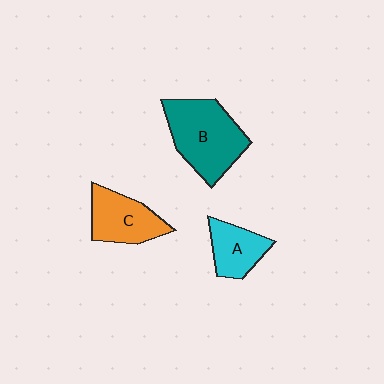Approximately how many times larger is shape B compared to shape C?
Approximately 1.5 times.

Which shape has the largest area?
Shape B (teal).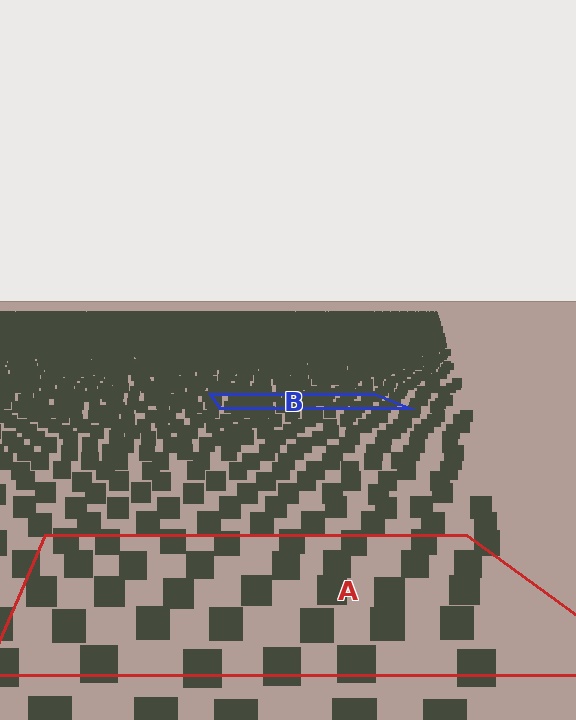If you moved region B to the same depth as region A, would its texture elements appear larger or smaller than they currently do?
They would appear larger. At a closer depth, the same texture elements are projected at a bigger on-screen size.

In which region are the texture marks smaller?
The texture marks are smaller in region B, because it is farther away.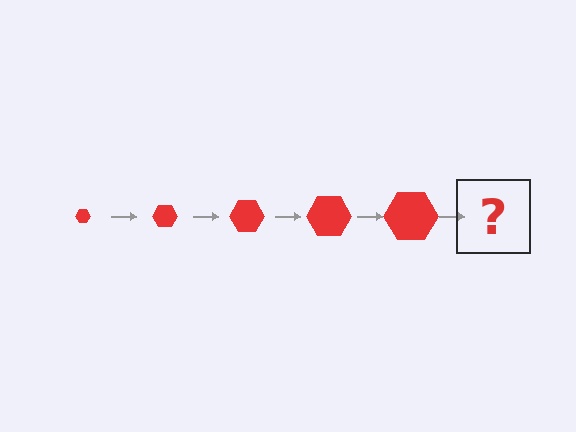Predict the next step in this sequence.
The next step is a red hexagon, larger than the previous one.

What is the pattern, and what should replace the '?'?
The pattern is that the hexagon gets progressively larger each step. The '?' should be a red hexagon, larger than the previous one.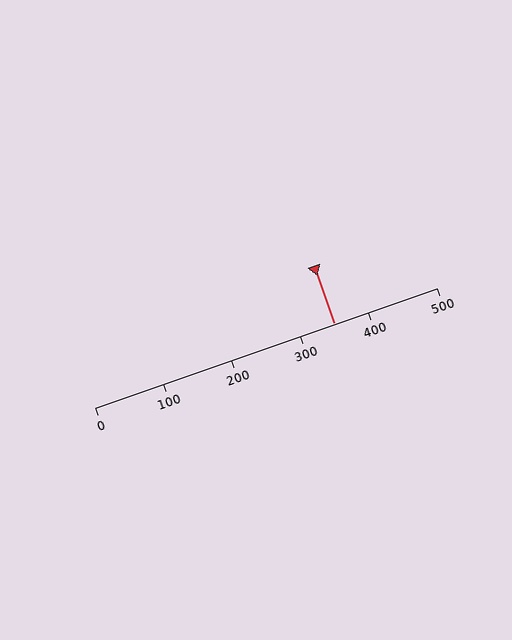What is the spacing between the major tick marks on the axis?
The major ticks are spaced 100 apart.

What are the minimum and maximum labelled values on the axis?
The axis runs from 0 to 500.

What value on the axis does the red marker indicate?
The marker indicates approximately 350.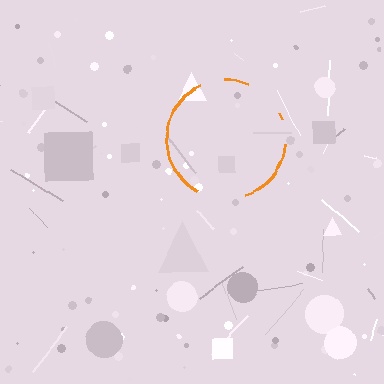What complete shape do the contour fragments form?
The contour fragments form a circle.